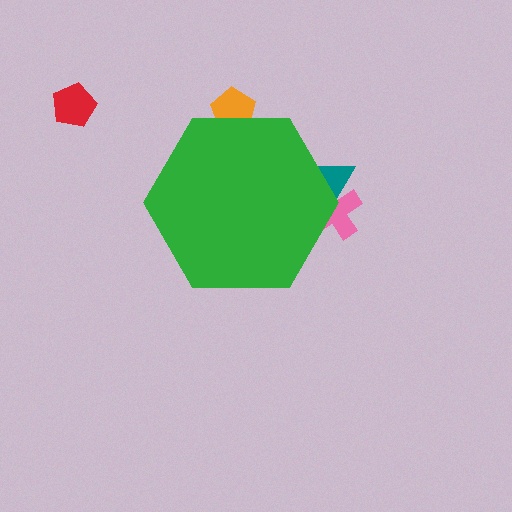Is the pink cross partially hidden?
Yes, the pink cross is partially hidden behind the green hexagon.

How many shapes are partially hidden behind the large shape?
3 shapes are partially hidden.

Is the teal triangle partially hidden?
Yes, the teal triangle is partially hidden behind the green hexagon.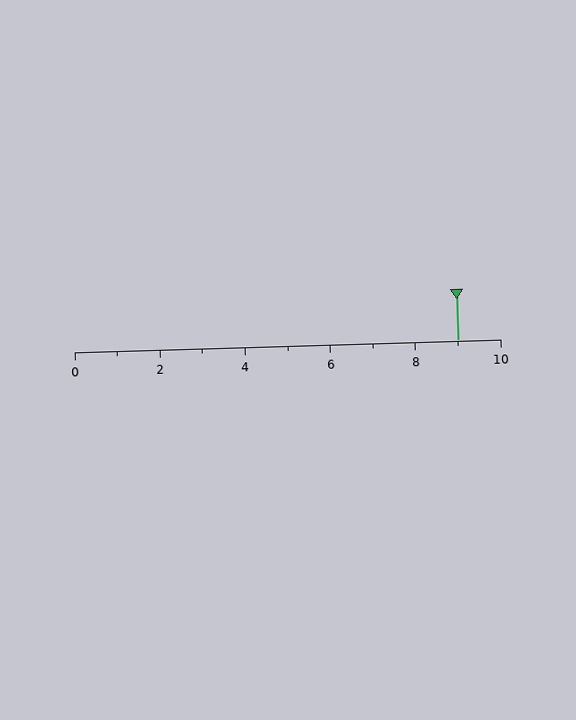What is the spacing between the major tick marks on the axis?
The major ticks are spaced 2 apart.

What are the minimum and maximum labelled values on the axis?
The axis runs from 0 to 10.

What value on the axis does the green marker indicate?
The marker indicates approximately 9.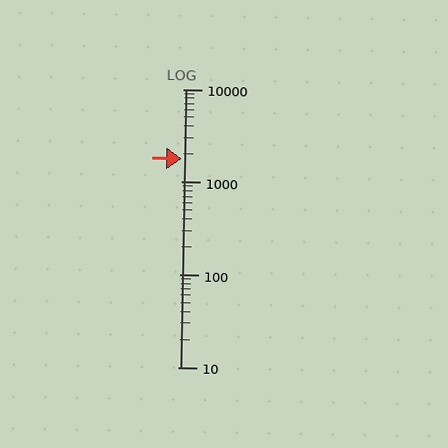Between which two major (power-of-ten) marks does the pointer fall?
The pointer is between 1000 and 10000.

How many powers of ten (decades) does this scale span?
The scale spans 3 decades, from 10 to 10000.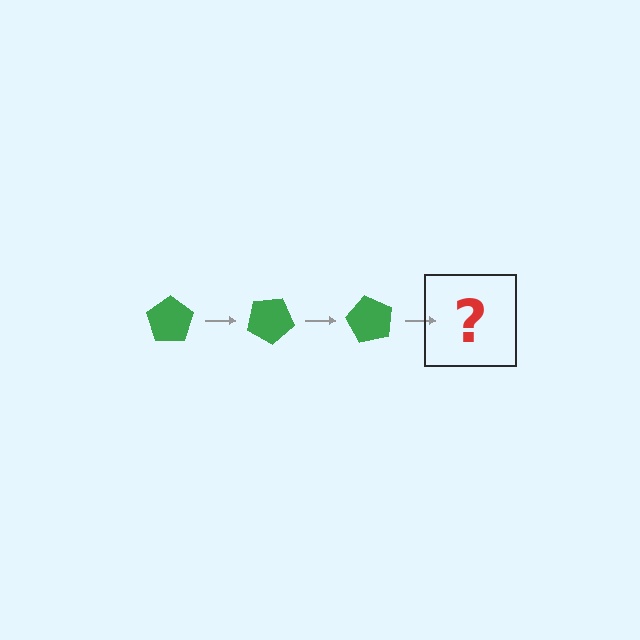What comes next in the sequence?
The next element should be a green pentagon rotated 90 degrees.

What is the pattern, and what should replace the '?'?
The pattern is that the pentagon rotates 30 degrees each step. The '?' should be a green pentagon rotated 90 degrees.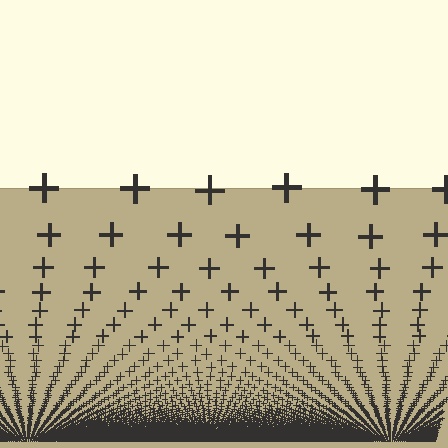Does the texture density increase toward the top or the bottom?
Density increases toward the bottom.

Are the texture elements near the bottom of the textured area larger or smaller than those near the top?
Smaller. The gradient is inverted — elements near the bottom are smaller and denser.